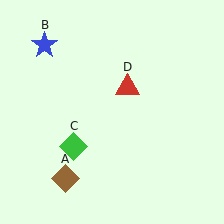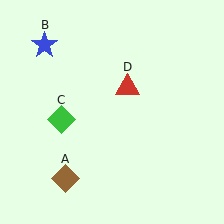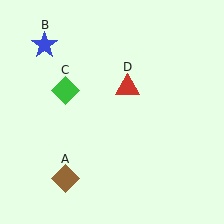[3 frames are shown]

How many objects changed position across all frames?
1 object changed position: green diamond (object C).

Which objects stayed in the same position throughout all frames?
Brown diamond (object A) and blue star (object B) and red triangle (object D) remained stationary.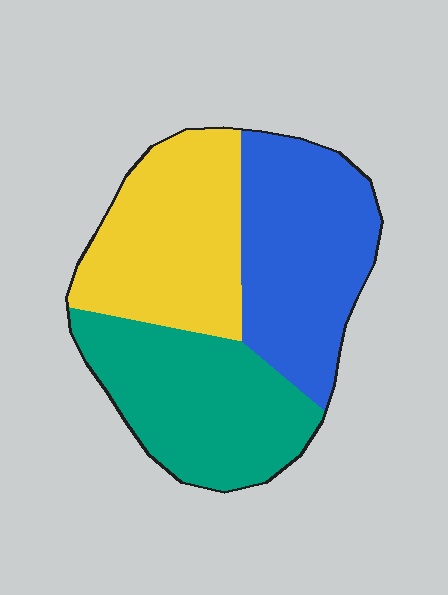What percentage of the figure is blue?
Blue covers around 35% of the figure.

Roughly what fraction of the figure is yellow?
Yellow covers roughly 30% of the figure.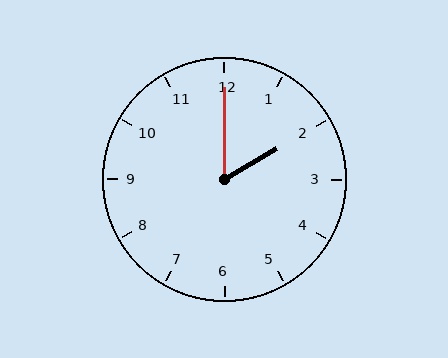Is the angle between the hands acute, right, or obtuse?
It is acute.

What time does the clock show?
2:00.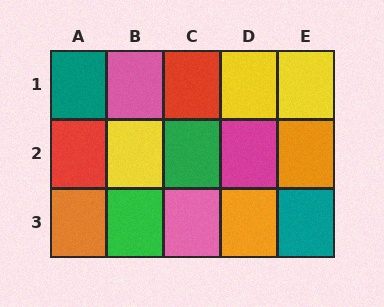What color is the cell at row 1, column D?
Yellow.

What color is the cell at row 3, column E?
Teal.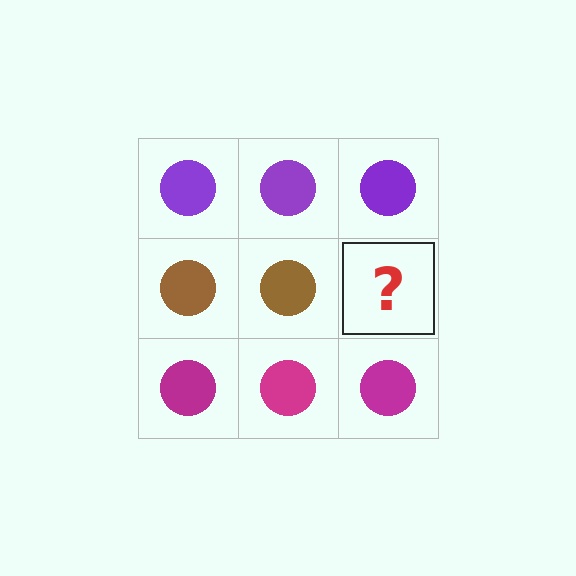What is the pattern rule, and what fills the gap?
The rule is that each row has a consistent color. The gap should be filled with a brown circle.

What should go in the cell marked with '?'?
The missing cell should contain a brown circle.